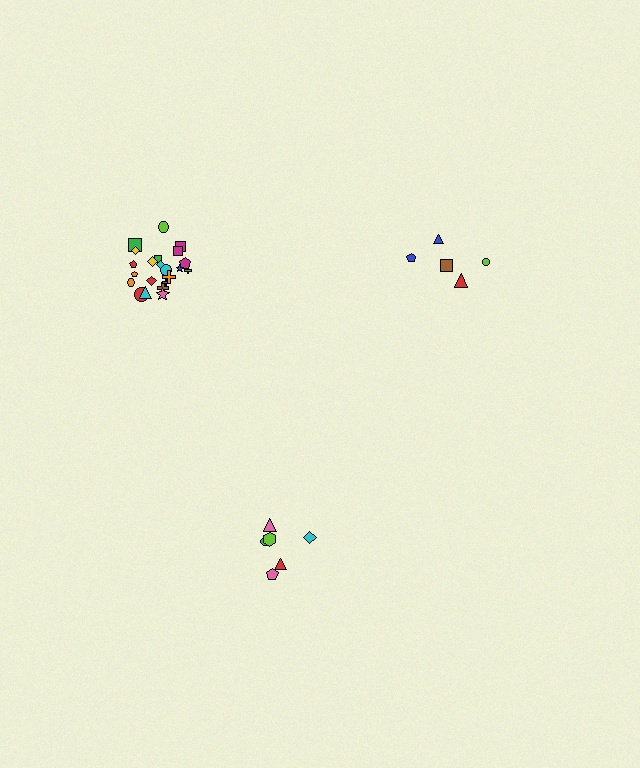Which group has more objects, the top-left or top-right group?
The top-left group.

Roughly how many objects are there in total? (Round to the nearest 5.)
Roughly 35 objects in total.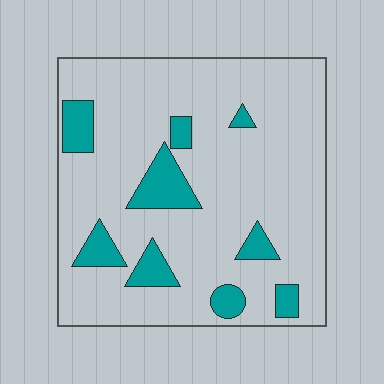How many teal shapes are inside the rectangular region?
9.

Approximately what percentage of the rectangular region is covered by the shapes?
Approximately 15%.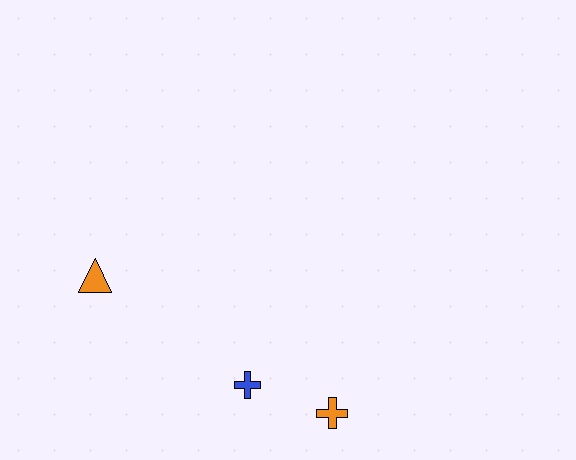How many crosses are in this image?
There are 2 crosses.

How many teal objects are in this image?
There are no teal objects.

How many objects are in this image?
There are 3 objects.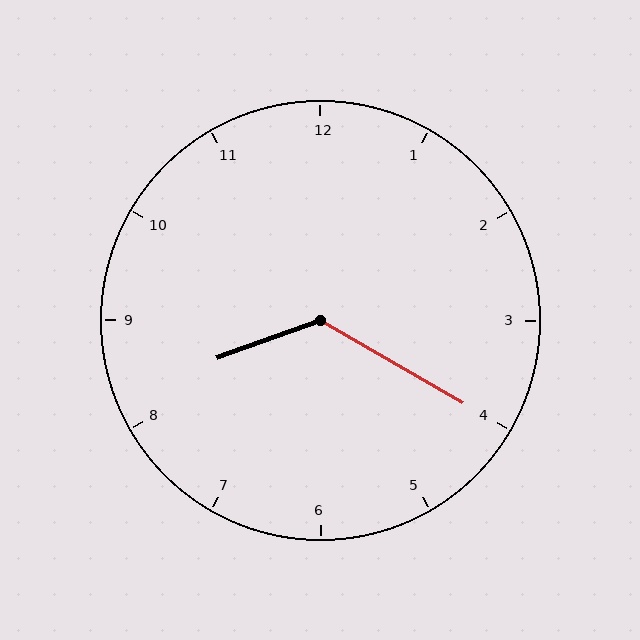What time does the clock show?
8:20.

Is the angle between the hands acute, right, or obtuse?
It is obtuse.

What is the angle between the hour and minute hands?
Approximately 130 degrees.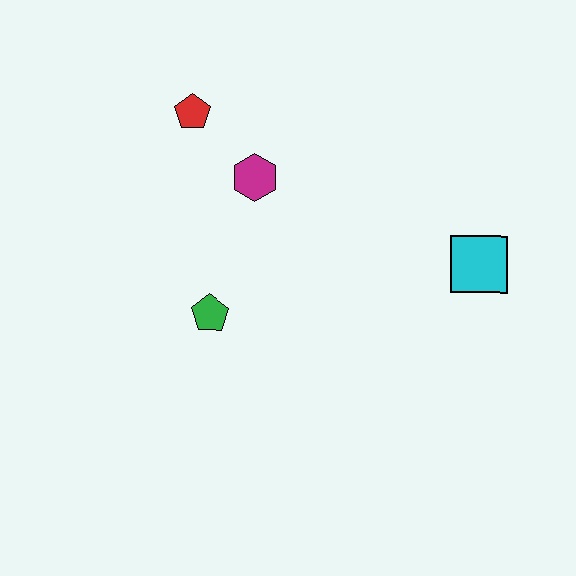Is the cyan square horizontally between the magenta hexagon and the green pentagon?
No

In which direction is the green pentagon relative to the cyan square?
The green pentagon is to the left of the cyan square.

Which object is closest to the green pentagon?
The magenta hexagon is closest to the green pentagon.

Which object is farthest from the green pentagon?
The cyan square is farthest from the green pentagon.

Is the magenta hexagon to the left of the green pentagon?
No